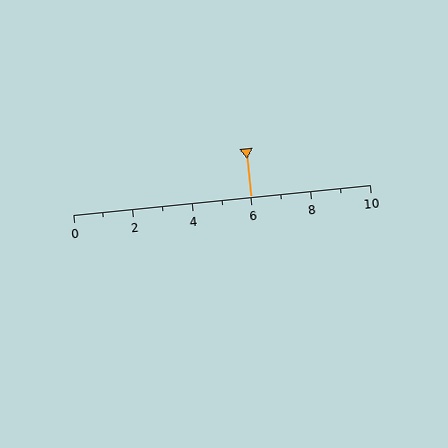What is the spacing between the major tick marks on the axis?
The major ticks are spaced 2 apart.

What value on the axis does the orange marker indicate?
The marker indicates approximately 6.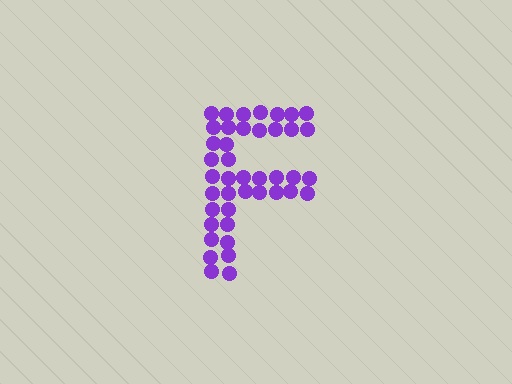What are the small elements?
The small elements are circles.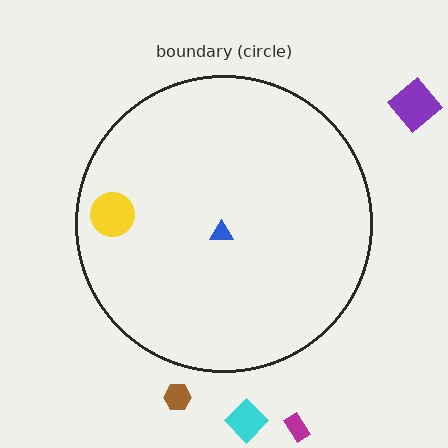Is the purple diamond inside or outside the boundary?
Outside.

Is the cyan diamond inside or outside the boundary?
Outside.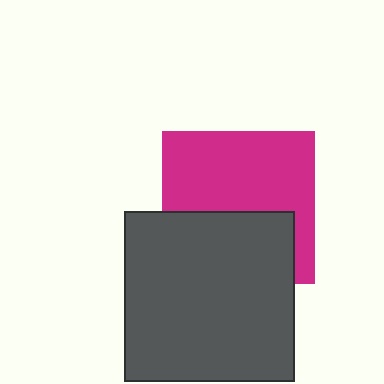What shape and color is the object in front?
The object in front is a dark gray square.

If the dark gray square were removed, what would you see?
You would see the complete magenta square.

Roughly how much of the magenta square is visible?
About half of it is visible (roughly 59%).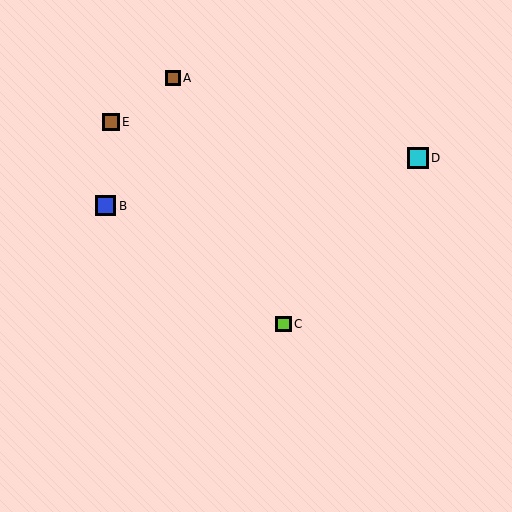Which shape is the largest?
The cyan square (labeled D) is the largest.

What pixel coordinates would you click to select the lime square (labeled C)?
Click at (283, 324) to select the lime square C.